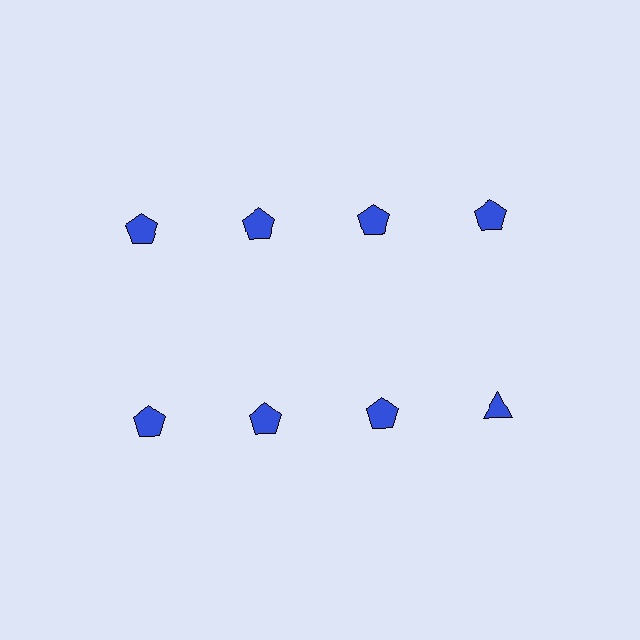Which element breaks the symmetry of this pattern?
The blue triangle in the second row, second from right column breaks the symmetry. All other shapes are blue pentagons.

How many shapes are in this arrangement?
There are 8 shapes arranged in a grid pattern.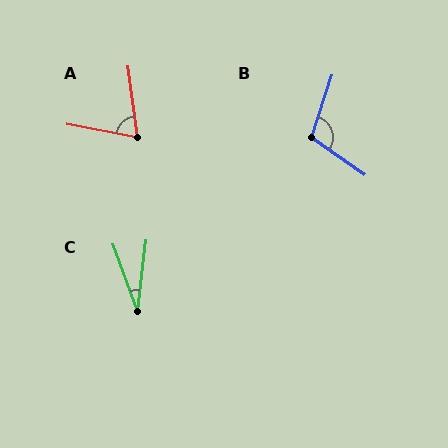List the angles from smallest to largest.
C (27°), A (72°), B (107°).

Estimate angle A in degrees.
Approximately 72 degrees.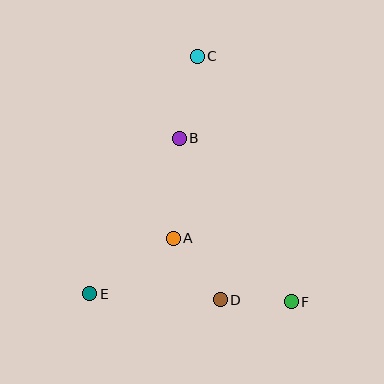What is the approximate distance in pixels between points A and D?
The distance between A and D is approximately 77 pixels.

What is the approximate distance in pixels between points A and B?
The distance between A and B is approximately 101 pixels.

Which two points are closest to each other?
Points D and F are closest to each other.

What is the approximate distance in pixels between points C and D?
The distance between C and D is approximately 245 pixels.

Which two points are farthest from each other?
Points C and F are farthest from each other.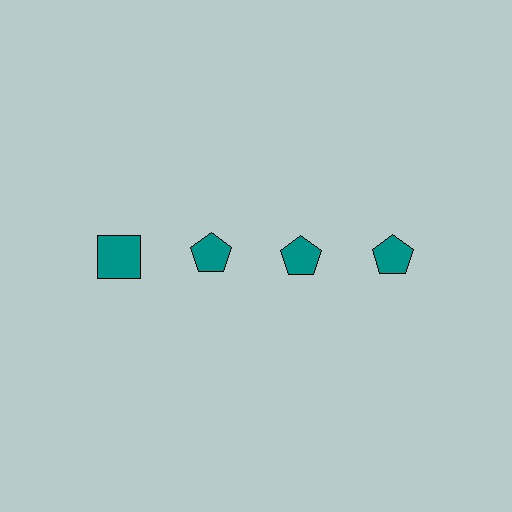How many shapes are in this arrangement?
There are 4 shapes arranged in a grid pattern.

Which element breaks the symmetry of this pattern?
The teal square in the top row, leftmost column breaks the symmetry. All other shapes are teal pentagons.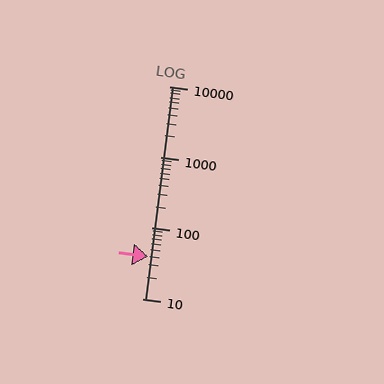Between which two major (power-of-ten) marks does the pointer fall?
The pointer is between 10 and 100.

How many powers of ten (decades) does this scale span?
The scale spans 3 decades, from 10 to 10000.